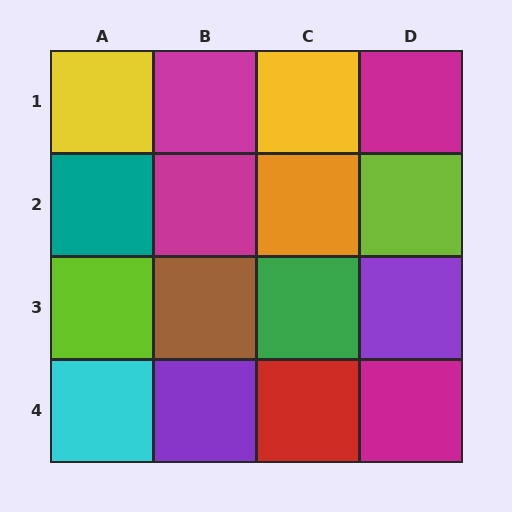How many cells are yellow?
2 cells are yellow.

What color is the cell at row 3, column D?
Purple.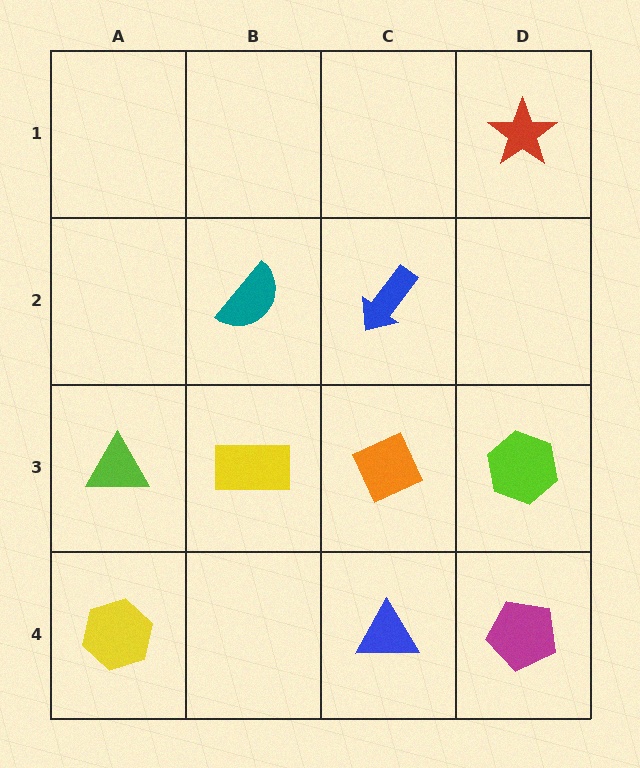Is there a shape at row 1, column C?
No, that cell is empty.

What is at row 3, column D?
A lime hexagon.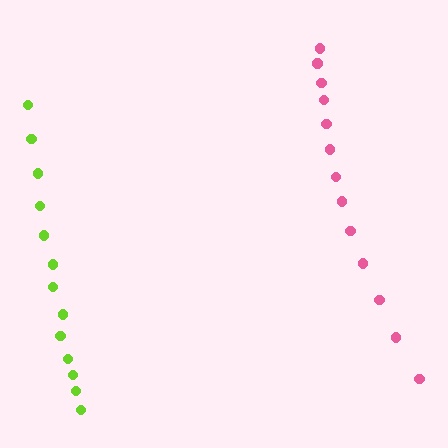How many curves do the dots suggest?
There are 2 distinct paths.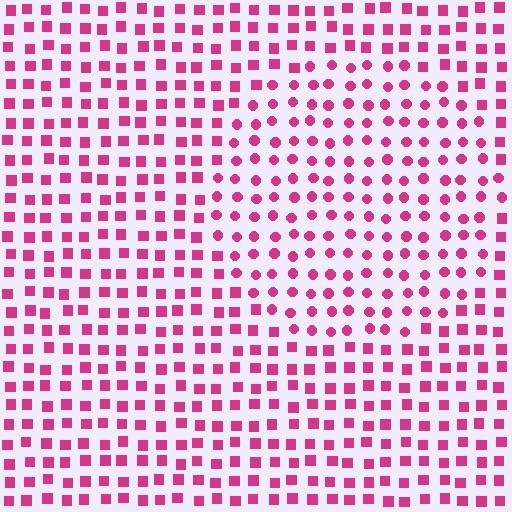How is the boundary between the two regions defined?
The boundary is defined by a change in element shape: circles inside vs. squares outside. All elements share the same color and spacing.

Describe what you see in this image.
The image is filled with small magenta elements arranged in a uniform grid. A circle-shaped region contains circles, while the surrounding area contains squares. The boundary is defined purely by the change in element shape.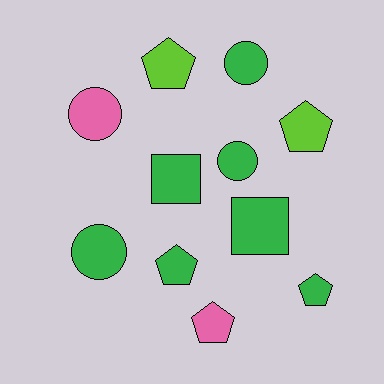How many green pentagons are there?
There are 2 green pentagons.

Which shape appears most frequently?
Pentagon, with 5 objects.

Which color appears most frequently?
Green, with 7 objects.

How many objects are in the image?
There are 11 objects.